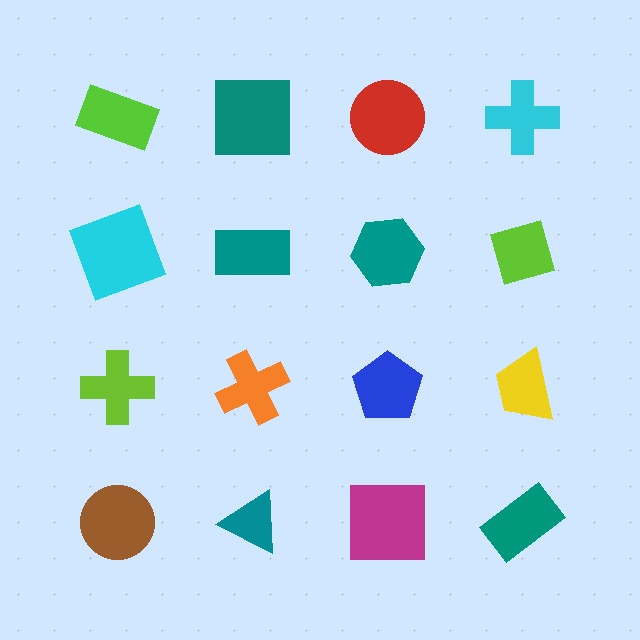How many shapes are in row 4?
4 shapes.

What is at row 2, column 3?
A teal hexagon.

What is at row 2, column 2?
A teal rectangle.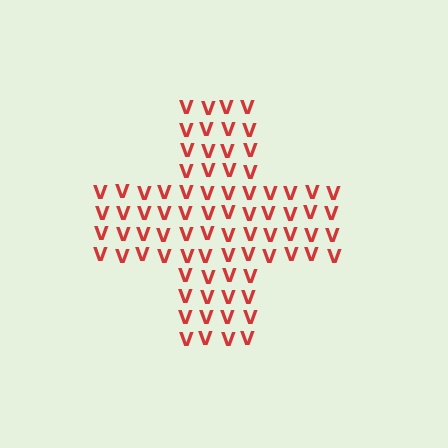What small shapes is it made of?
It is made of small letter V's.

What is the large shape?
The large shape is a cross.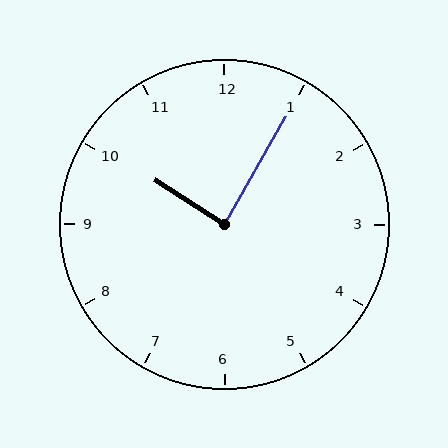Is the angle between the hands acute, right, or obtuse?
It is right.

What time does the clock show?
10:05.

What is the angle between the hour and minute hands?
Approximately 88 degrees.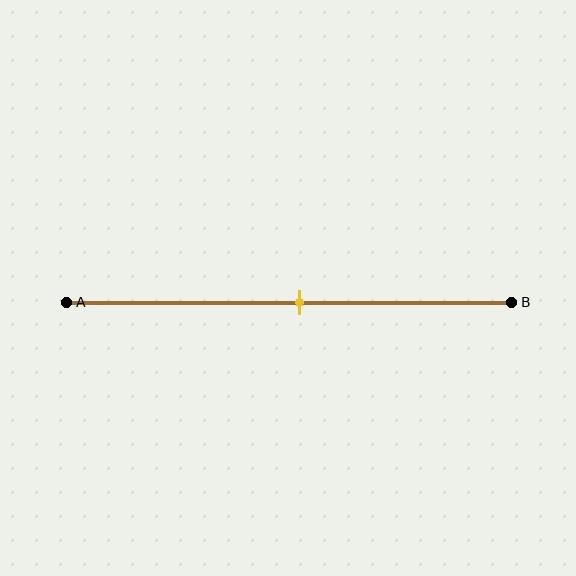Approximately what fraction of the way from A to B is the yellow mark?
The yellow mark is approximately 50% of the way from A to B.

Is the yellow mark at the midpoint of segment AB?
Yes, the mark is approximately at the midpoint.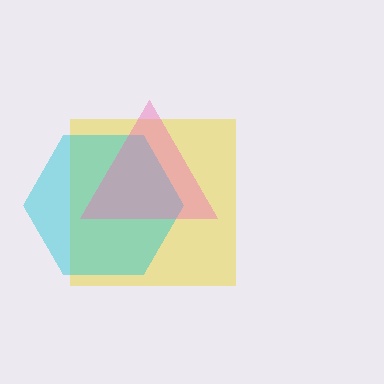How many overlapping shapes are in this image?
There are 3 overlapping shapes in the image.